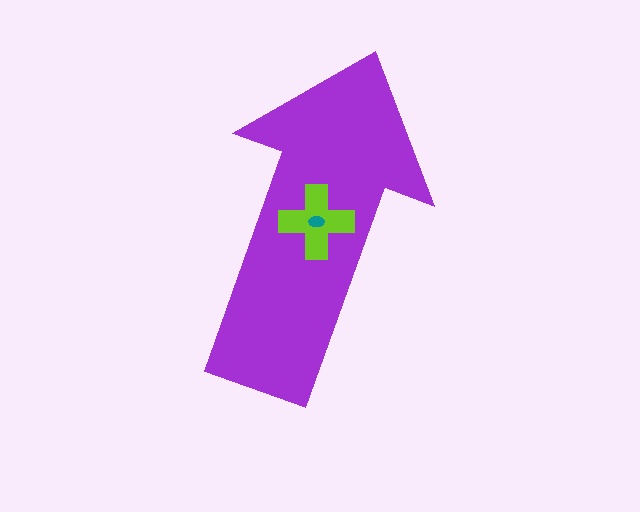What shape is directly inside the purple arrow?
The lime cross.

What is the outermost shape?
The purple arrow.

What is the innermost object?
The teal ellipse.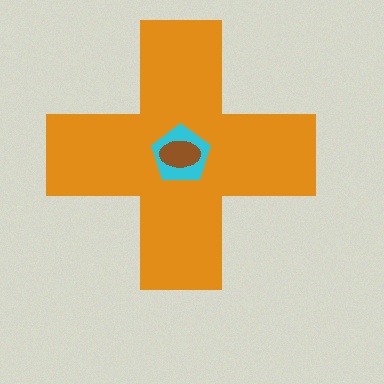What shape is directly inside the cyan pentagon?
The brown ellipse.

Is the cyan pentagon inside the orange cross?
Yes.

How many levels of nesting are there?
3.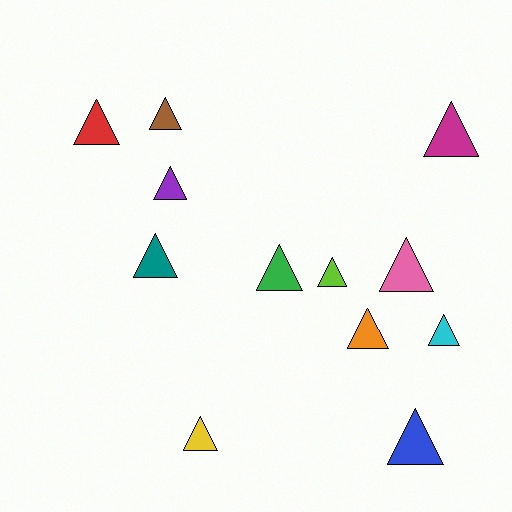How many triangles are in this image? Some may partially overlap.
There are 12 triangles.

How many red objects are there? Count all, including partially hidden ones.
There is 1 red object.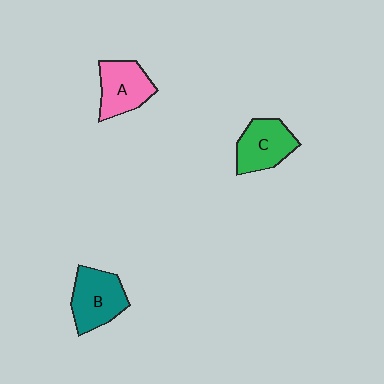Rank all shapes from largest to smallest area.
From largest to smallest: B (teal), C (green), A (pink).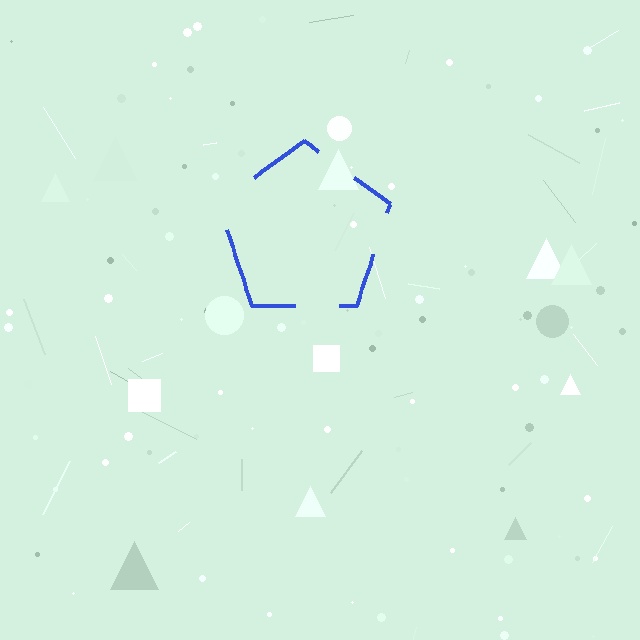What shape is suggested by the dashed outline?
The dashed outline suggests a pentagon.